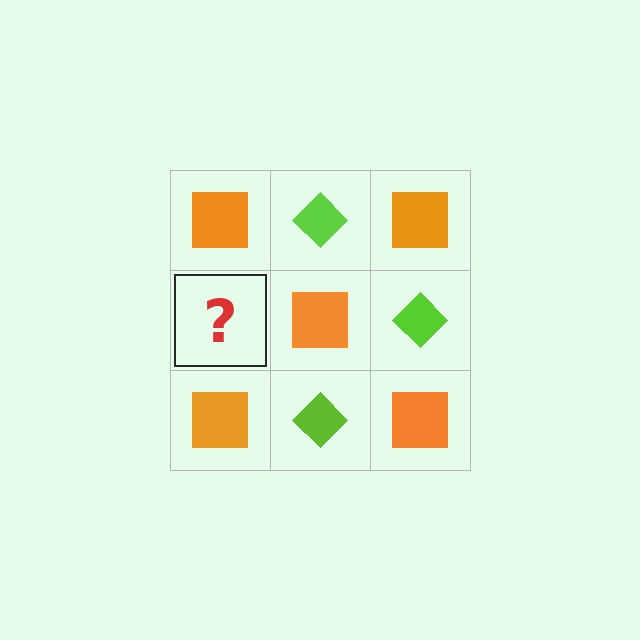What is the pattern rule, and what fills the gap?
The rule is that it alternates orange square and lime diamond in a checkerboard pattern. The gap should be filled with a lime diamond.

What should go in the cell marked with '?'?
The missing cell should contain a lime diamond.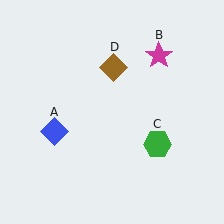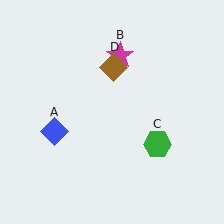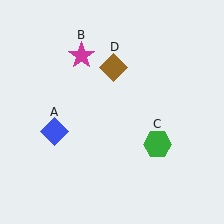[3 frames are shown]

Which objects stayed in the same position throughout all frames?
Blue diamond (object A) and green hexagon (object C) and brown diamond (object D) remained stationary.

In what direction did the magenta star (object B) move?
The magenta star (object B) moved left.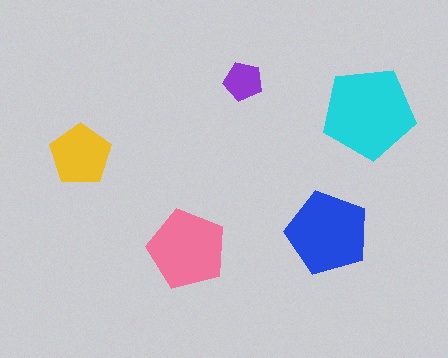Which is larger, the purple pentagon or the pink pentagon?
The pink one.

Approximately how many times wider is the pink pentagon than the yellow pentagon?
About 1.5 times wider.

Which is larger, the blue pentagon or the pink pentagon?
The blue one.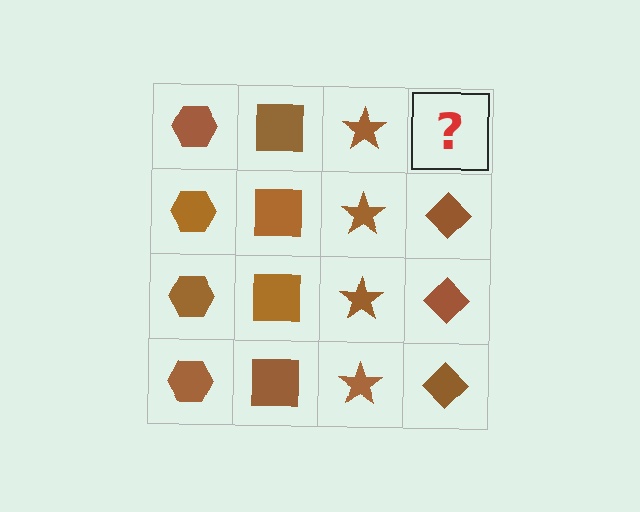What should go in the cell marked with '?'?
The missing cell should contain a brown diamond.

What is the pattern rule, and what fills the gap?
The rule is that each column has a consistent shape. The gap should be filled with a brown diamond.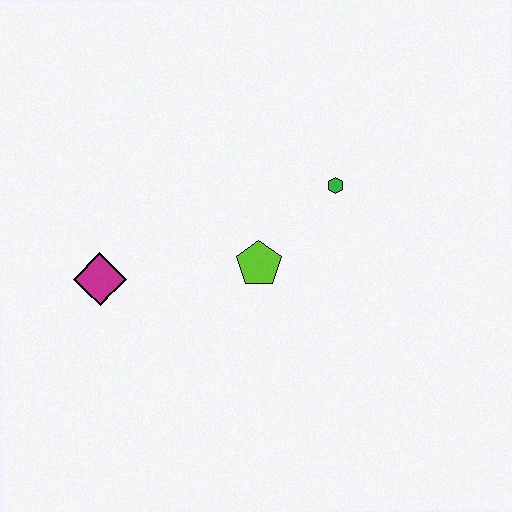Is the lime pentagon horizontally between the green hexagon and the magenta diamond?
Yes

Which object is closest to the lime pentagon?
The green hexagon is closest to the lime pentagon.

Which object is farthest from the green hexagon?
The magenta diamond is farthest from the green hexagon.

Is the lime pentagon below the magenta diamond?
No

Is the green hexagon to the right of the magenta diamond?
Yes